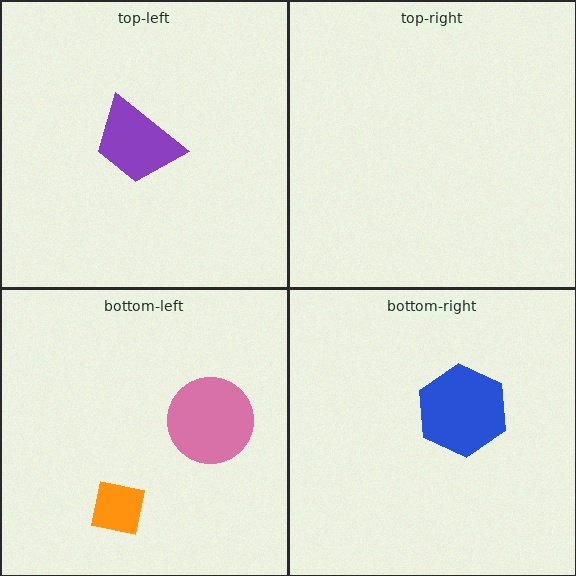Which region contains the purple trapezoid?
The top-left region.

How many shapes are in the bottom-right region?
1.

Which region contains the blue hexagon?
The bottom-right region.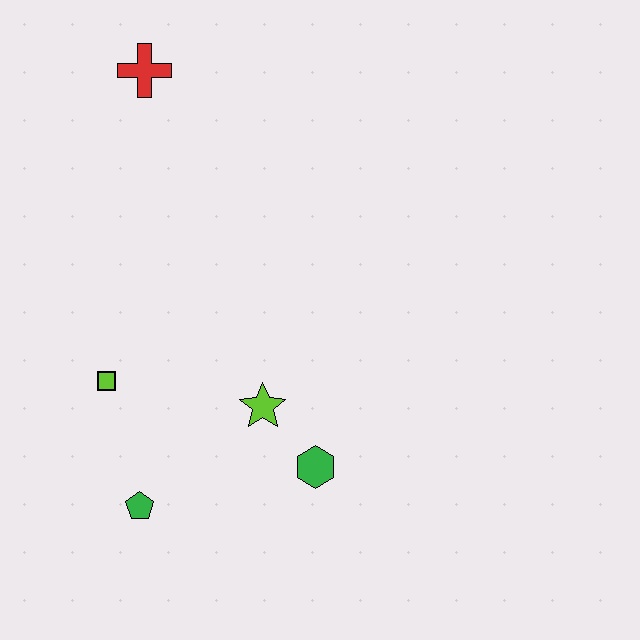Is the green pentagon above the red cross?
No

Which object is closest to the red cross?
The lime square is closest to the red cross.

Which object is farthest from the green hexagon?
The red cross is farthest from the green hexagon.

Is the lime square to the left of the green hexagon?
Yes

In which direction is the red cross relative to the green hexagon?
The red cross is above the green hexagon.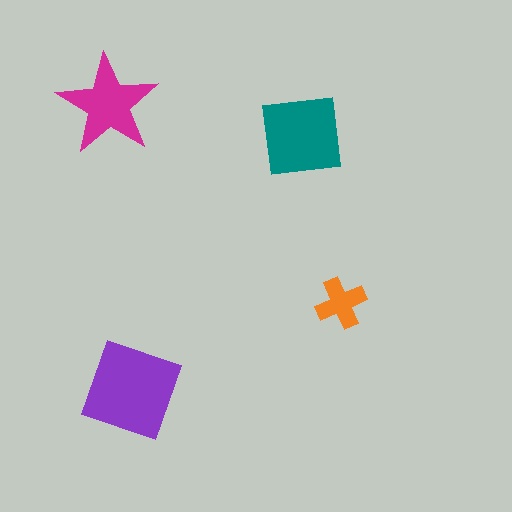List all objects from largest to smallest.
The purple diamond, the teal square, the magenta star, the orange cross.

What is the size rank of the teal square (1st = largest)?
2nd.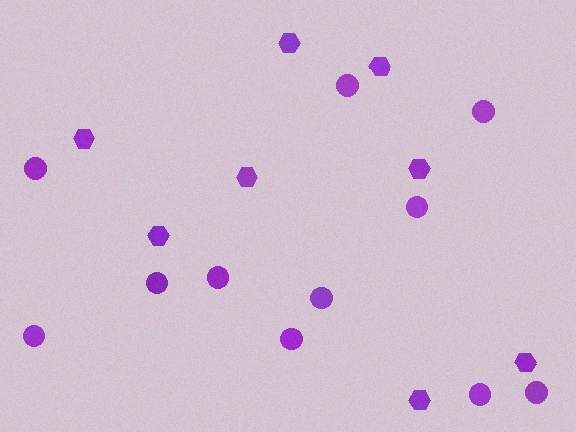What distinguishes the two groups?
There are 2 groups: one group of hexagons (8) and one group of circles (11).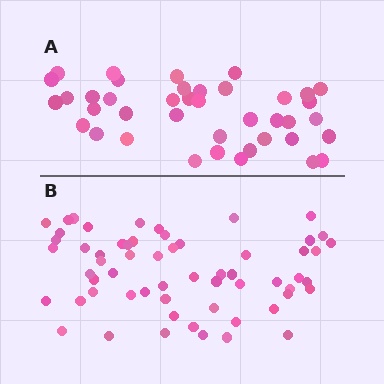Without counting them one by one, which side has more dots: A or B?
Region B (the bottom region) has more dots.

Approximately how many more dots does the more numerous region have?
Region B has approximately 20 more dots than region A.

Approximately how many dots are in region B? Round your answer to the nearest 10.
About 60 dots.